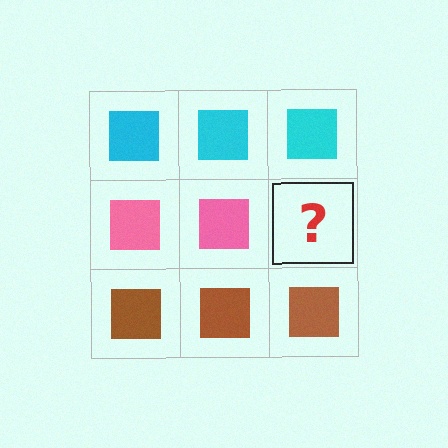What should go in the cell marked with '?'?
The missing cell should contain a pink square.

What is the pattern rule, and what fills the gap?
The rule is that each row has a consistent color. The gap should be filled with a pink square.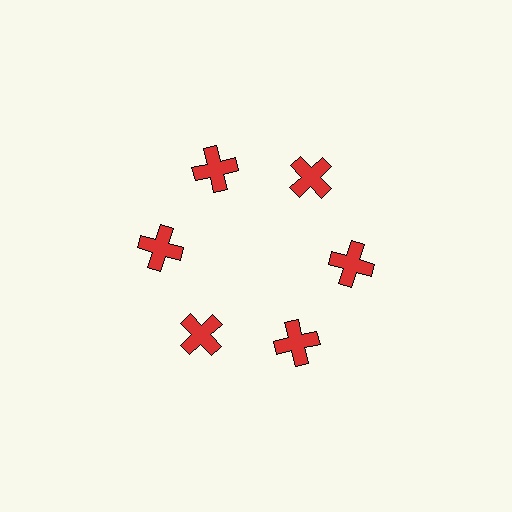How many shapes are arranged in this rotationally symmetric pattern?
There are 6 shapes, arranged in 6 groups of 1.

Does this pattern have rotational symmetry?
Yes, this pattern has 6-fold rotational symmetry. It looks the same after rotating 60 degrees around the center.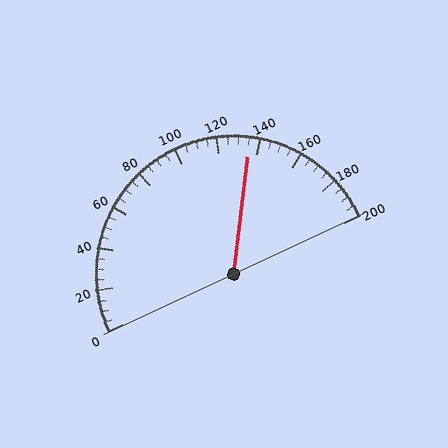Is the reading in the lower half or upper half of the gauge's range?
The reading is in the upper half of the range (0 to 200).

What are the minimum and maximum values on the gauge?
The gauge ranges from 0 to 200.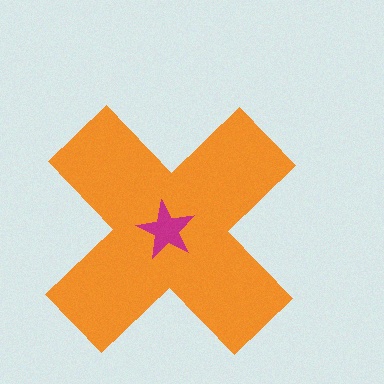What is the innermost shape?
The magenta star.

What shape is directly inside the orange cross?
The magenta star.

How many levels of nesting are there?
2.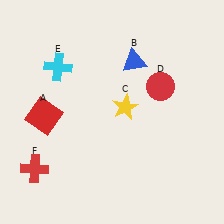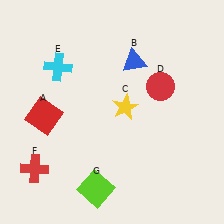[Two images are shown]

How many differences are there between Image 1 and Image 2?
There is 1 difference between the two images.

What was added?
A lime square (G) was added in Image 2.